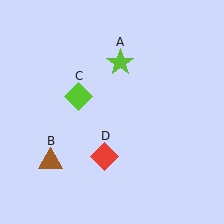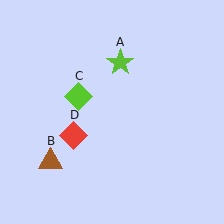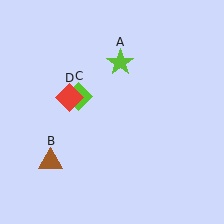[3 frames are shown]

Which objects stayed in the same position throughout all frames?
Lime star (object A) and brown triangle (object B) and lime diamond (object C) remained stationary.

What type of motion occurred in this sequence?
The red diamond (object D) rotated clockwise around the center of the scene.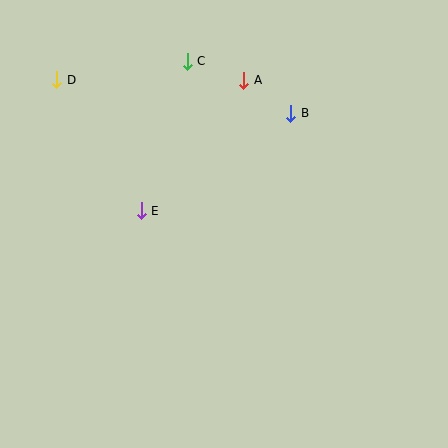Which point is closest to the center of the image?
Point E at (141, 211) is closest to the center.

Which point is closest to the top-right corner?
Point B is closest to the top-right corner.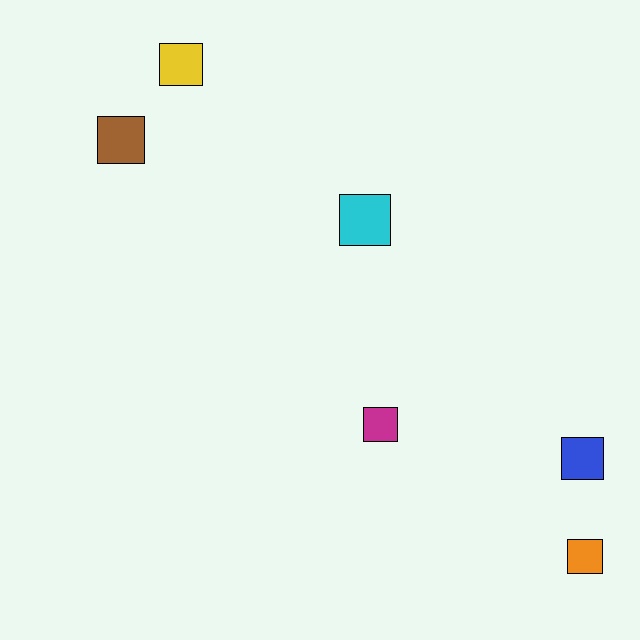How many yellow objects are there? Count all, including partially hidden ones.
There is 1 yellow object.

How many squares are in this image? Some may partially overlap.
There are 6 squares.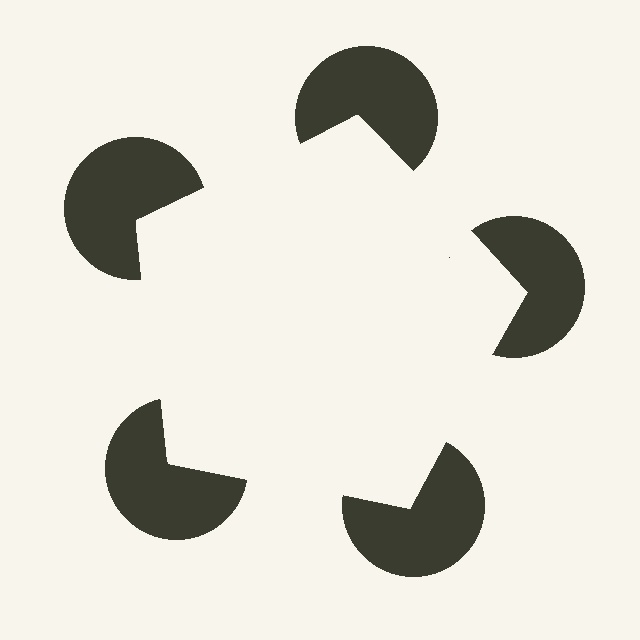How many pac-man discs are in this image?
There are 5 — one at each vertex of the illusory pentagon.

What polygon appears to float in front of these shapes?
An illusory pentagon — its edges are inferred from the aligned wedge cuts in the pac-man discs, not physically drawn.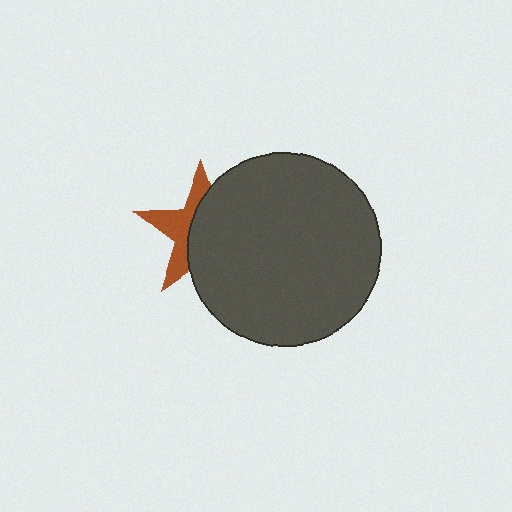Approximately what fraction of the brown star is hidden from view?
Roughly 60% of the brown star is hidden behind the dark gray circle.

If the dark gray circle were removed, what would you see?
You would see the complete brown star.